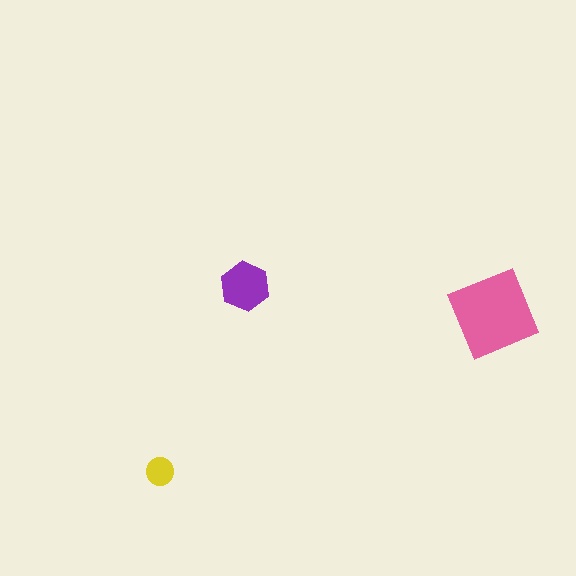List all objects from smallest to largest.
The yellow circle, the purple hexagon, the pink diamond.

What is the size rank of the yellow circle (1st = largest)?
3rd.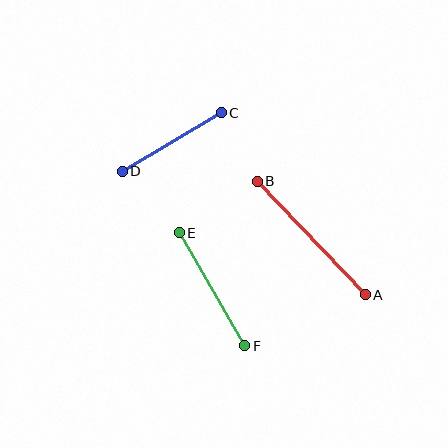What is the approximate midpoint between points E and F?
The midpoint is at approximately (212, 289) pixels.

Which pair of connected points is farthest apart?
Points A and B are farthest apart.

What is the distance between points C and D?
The distance is approximately 115 pixels.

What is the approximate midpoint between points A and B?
The midpoint is at approximately (311, 238) pixels.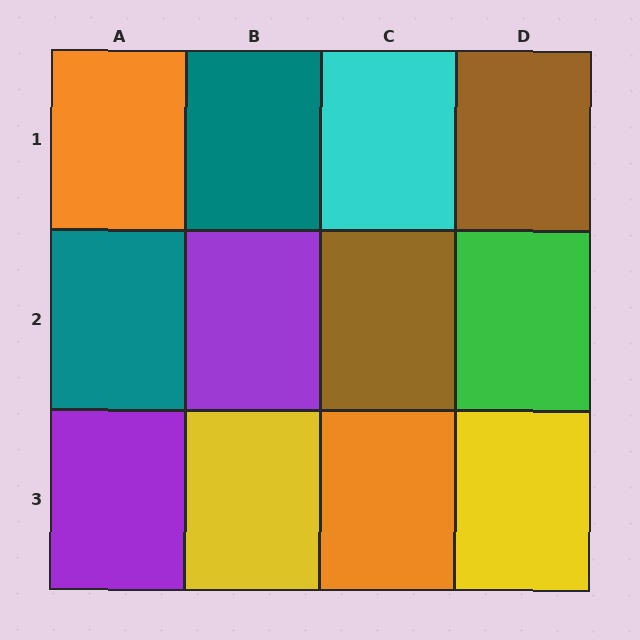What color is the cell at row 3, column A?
Purple.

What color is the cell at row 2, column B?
Purple.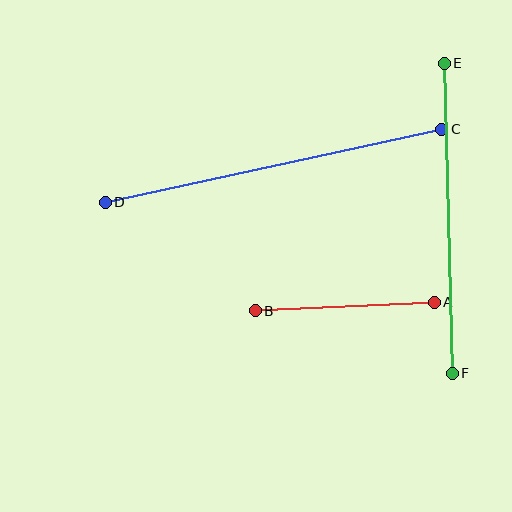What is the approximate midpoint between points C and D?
The midpoint is at approximately (274, 166) pixels.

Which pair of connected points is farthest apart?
Points C and D are farthest apart.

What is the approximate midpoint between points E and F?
The midpoint is at approximately (448, 218) pixels.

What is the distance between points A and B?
The distance is approximately 179 pixels.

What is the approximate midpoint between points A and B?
The midpoint is at approximately (345, 306) pixels.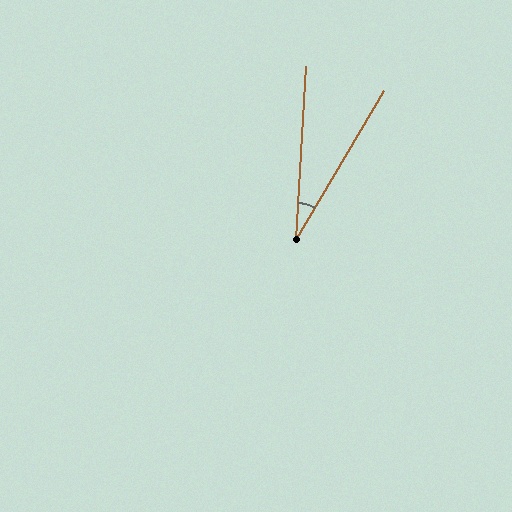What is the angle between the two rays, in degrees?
Approximately 27 degrees.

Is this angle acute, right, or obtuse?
It is acute.